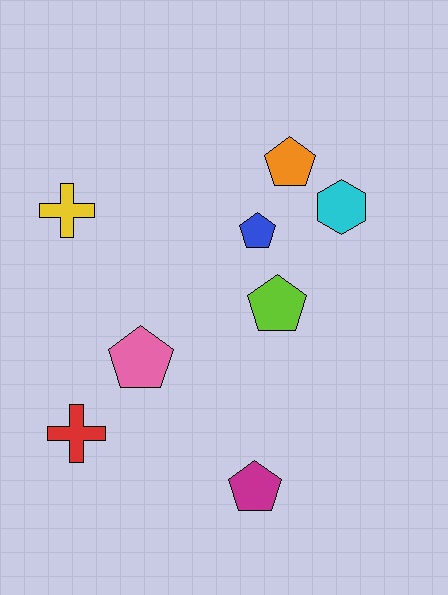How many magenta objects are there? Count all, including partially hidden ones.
There is 1 magenta object.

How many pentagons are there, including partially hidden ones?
There are 5 pentagons.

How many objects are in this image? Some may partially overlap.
There are 8 objects.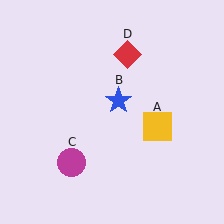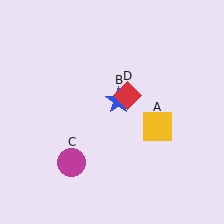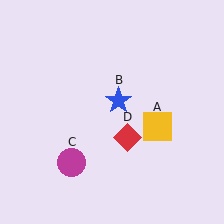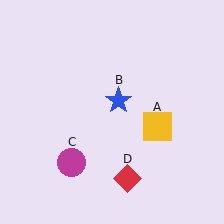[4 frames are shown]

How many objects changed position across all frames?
1 object changed position: red diamond (object D).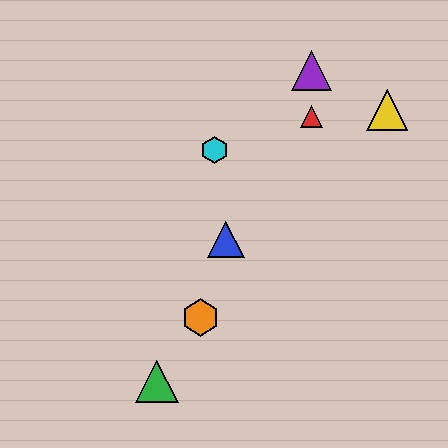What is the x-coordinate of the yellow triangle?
The yellow triangle is at x≈387.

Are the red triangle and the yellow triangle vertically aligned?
No, the red triangle is at x≈311 and the yellow triangle is at x≈387.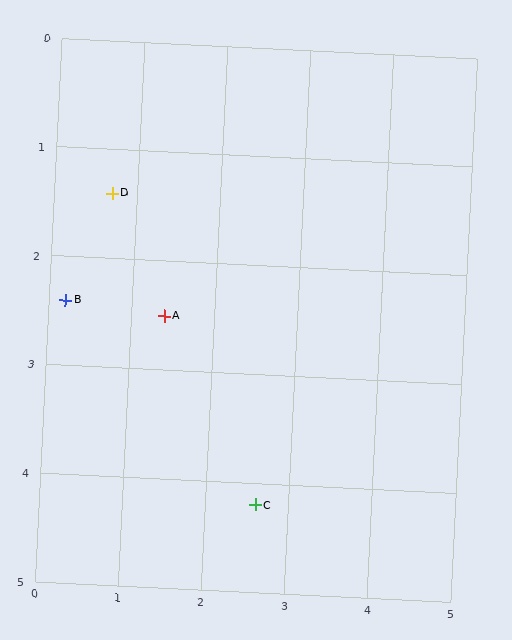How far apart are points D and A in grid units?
Points D and A are about 1.3 grid units apart.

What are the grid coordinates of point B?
Point B is at approximately (0.2, 2.4).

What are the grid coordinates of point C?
Point C is at approximately (2.6, 4.2).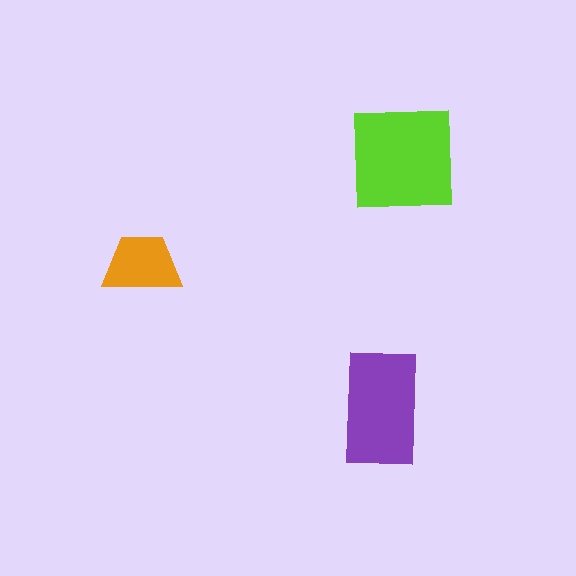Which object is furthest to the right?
The lime square is rightmost.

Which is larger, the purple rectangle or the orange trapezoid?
The purple rectangle.